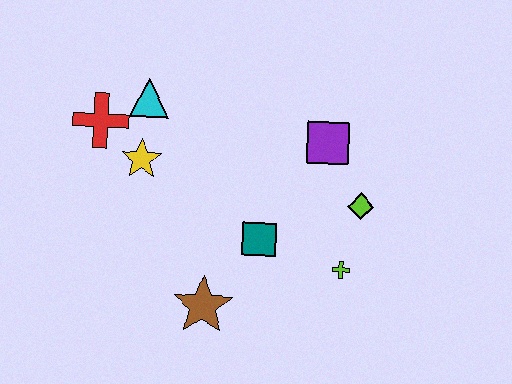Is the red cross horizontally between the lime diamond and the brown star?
No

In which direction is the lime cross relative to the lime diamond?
The lime cross is below the lime diamond.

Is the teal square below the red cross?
Yes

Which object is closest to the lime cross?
The lime diamond is closest to the lime cross.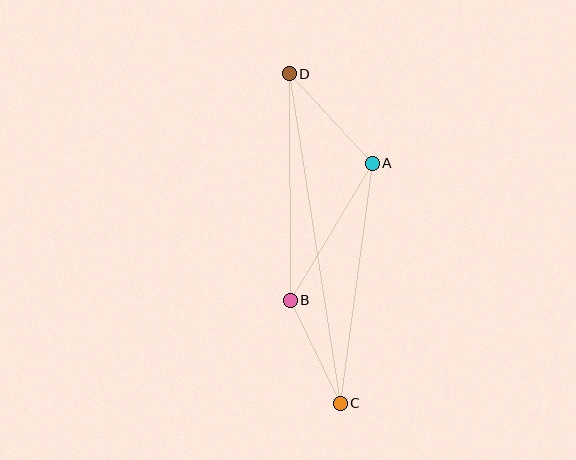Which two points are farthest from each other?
Points C and D are farthest from each other.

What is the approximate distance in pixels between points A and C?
The distance between A and C is approximately 242 pixels.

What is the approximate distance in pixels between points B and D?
The distance between B and D is approximately 227 pixels.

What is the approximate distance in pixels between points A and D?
The distance between A and D is approximately 122 pixels.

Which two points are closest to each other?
Points B and C are closest to each other.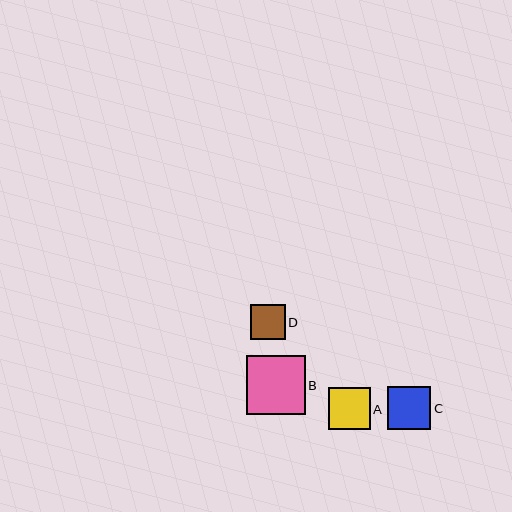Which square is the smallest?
Square D is the smallest with a size of approximately 35 pixels.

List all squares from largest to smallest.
From largest to smallest: B, C, A, D.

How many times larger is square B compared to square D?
Square B is approximately 1.7 times the size of square D.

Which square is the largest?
Square B is the largest with a size of approximately 59 pixels.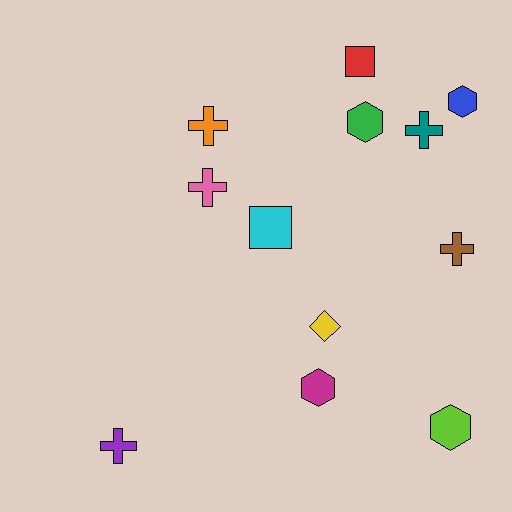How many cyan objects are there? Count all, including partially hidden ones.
There is 1 cyan object.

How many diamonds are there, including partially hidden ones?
There is 1 diamond.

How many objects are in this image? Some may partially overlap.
There are 12 objects.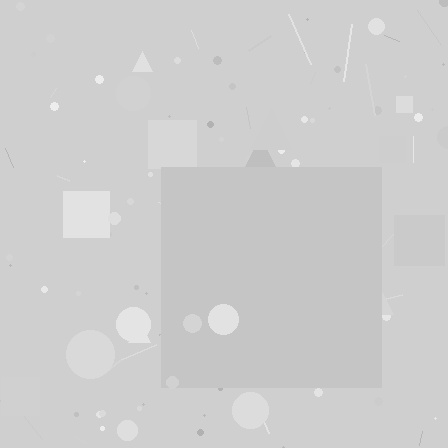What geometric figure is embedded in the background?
A square is embedded in the background.